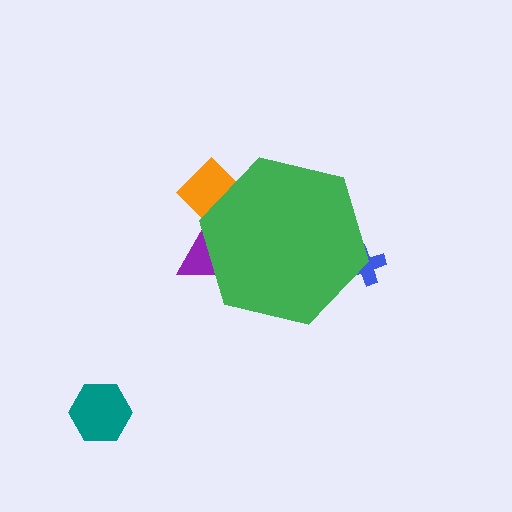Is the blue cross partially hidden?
Yes, the blue cross is partially hidden behind the green hexagon.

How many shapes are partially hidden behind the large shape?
3 shapes are partially hidden.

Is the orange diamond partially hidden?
Yes, the orange diamond is partially hidden behind the green hexagon.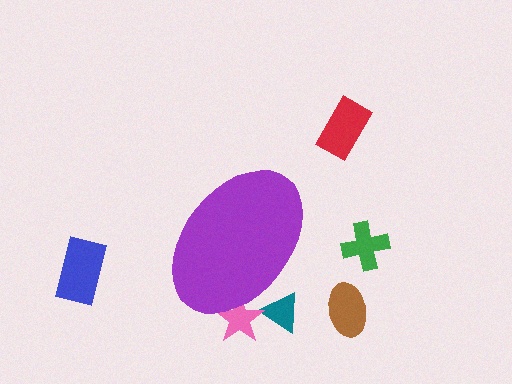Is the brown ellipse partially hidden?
No, the brown ellipse is fully visible.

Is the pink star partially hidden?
Yes, the pink star is partially hidden behind the purple ellipse.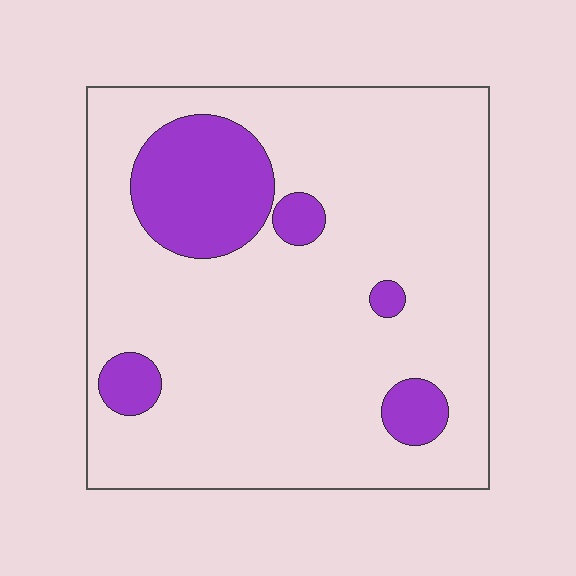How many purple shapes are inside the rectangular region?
5.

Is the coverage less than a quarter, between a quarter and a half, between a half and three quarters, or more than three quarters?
Less than a quarter.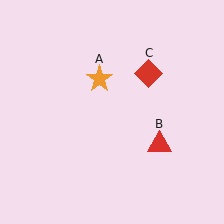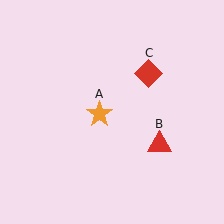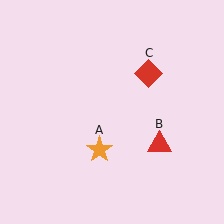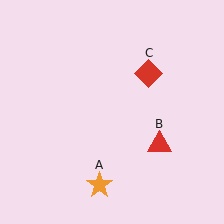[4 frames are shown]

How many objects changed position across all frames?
1 object changed position: orange star (object A).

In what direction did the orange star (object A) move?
The orange star (object A) moved down.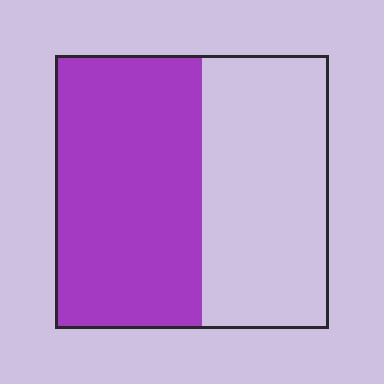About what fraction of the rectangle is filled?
About one half (1/2).